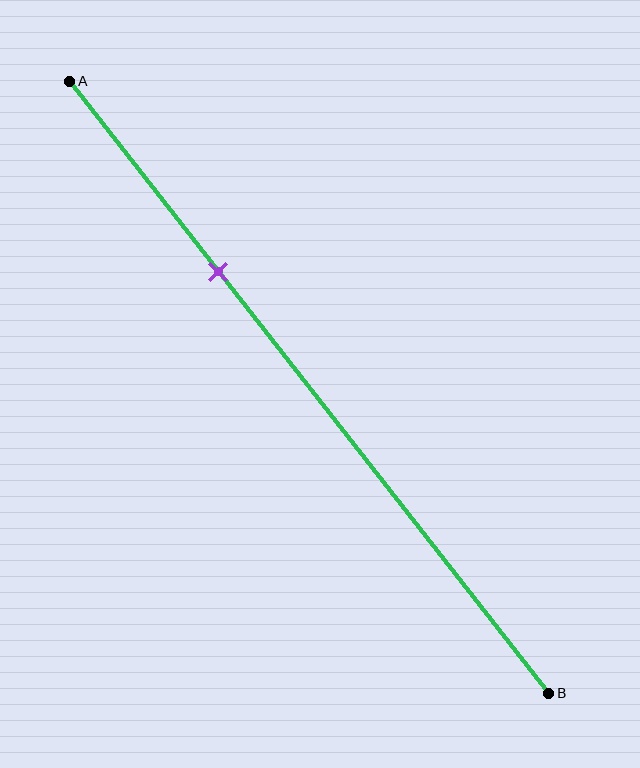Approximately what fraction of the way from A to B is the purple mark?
The purple mark is approximately 30% of the way from A to B.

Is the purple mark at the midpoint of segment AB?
No, the mark is at about 30% from A, not at the 50% midpoint.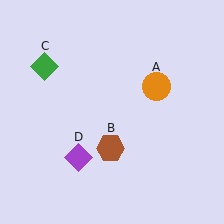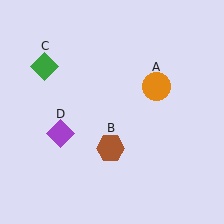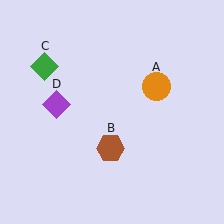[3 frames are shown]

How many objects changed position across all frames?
1 object changed position: purple diamond (object D).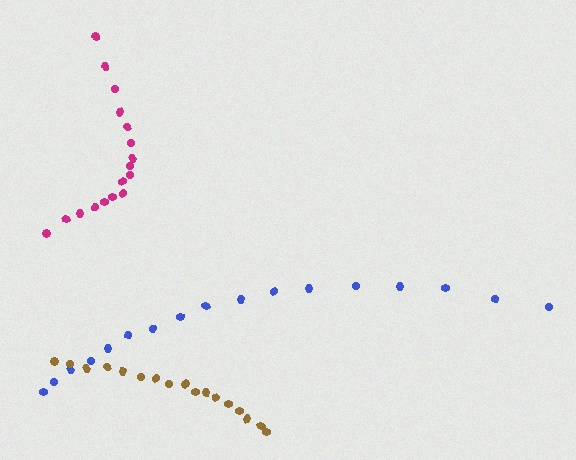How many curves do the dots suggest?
There are 3 distinct paths.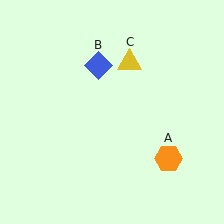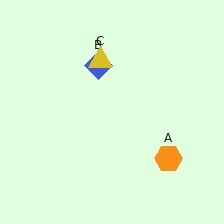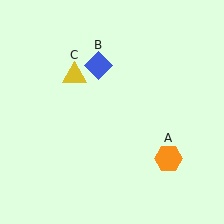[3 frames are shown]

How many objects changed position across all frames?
1 object changed position: yellow triangle (object C).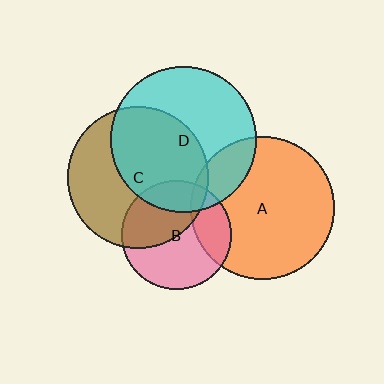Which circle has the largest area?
Circle D (cyan).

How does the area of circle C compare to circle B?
Approximately 1.7 times.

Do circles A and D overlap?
Yes.